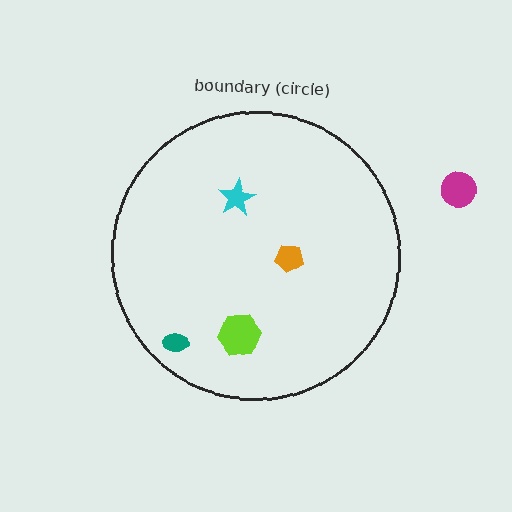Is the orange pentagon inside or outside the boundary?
Inside.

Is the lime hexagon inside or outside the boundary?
Inside.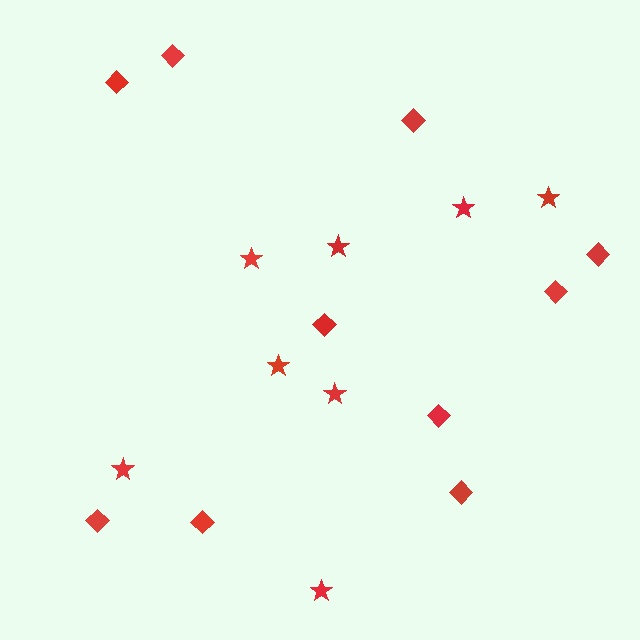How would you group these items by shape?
There are 2 groups: one group of stars (8) and one group of diamonds (10).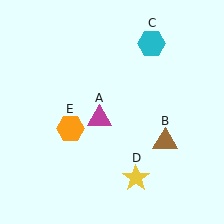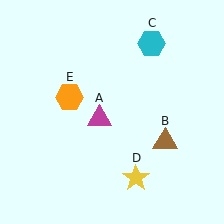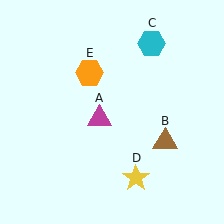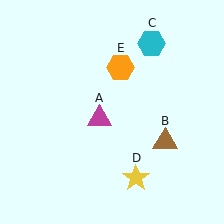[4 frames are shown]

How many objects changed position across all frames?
1 object changed position: orange hexagon (object E).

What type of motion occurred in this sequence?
The orange hexagon (object E) rotated clockwise around the center of the scene.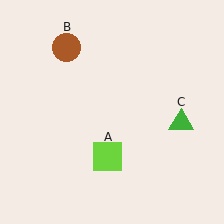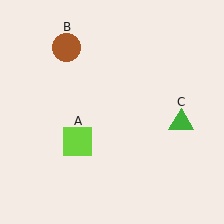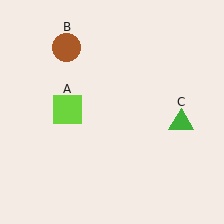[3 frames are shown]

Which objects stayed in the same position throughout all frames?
Brown circle (object B) and green triangle (object C) remained stationary.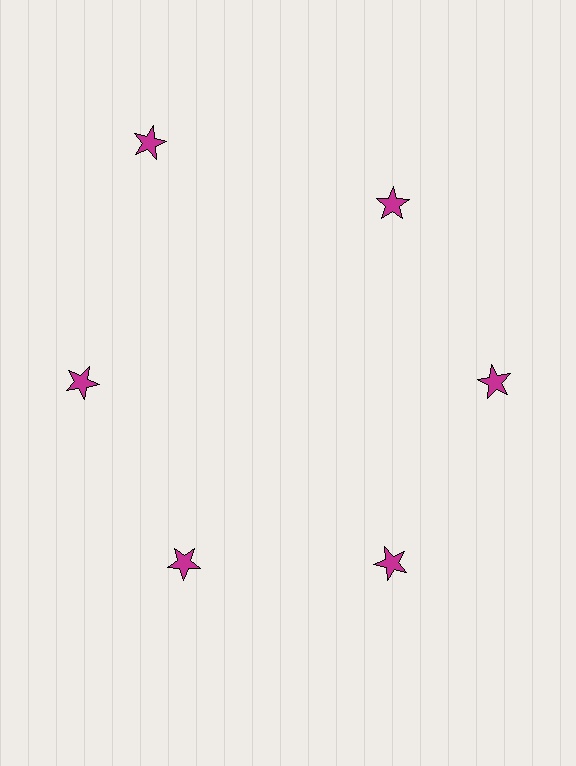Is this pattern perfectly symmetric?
No. The 6 magenta stars are arranged in a ring, but one element near the 11 o'clock position is pushed outward from the center, breaking the 6-fold rotational symmetry.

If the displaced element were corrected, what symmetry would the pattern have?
It would have 6-fold rotational symmetry — the pattern would map onto itself every 60 degrees.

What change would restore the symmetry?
The symmetry would be restored by moving it inward, back onto the ring so that all 6 stars sit at equal angles and equal distance from the center.